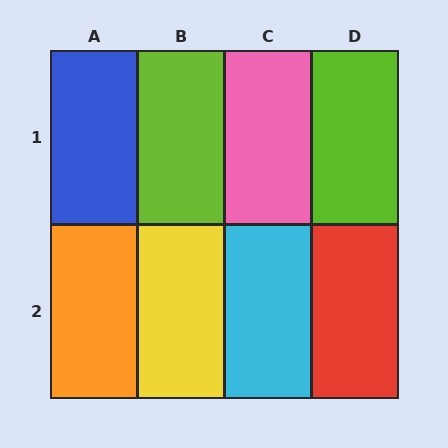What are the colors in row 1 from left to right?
Blue, lime, pink, lime.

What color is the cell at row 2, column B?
Yellow.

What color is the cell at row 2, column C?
Cyan.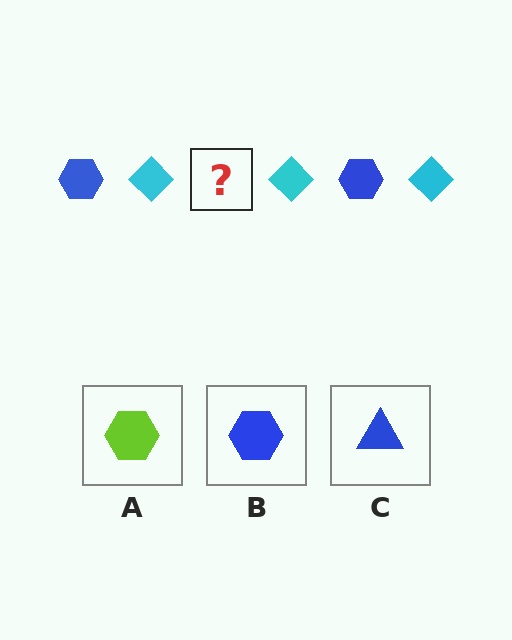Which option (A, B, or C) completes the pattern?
B.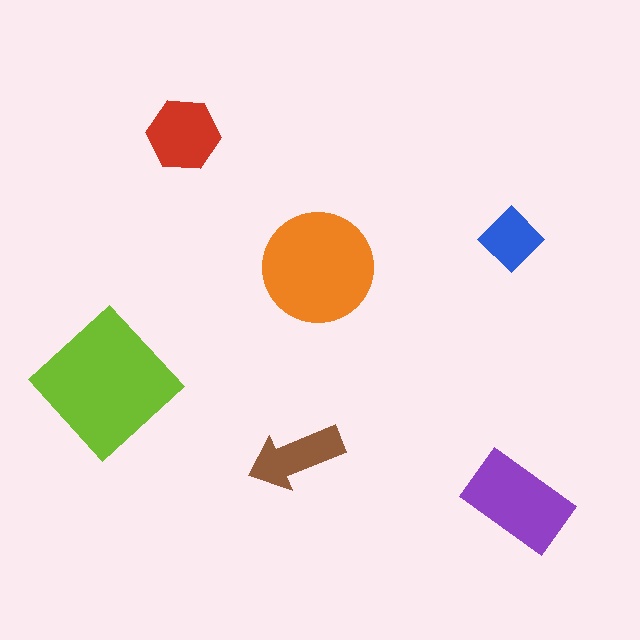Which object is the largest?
The lime diamond.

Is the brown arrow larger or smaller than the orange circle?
Smaller.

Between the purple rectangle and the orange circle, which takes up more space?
The orange circle.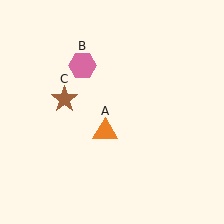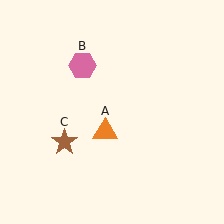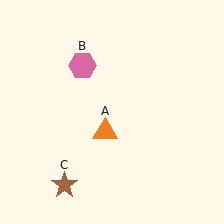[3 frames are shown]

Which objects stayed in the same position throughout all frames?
Orange triangle (object A) and pink hexagon (object B) remained stationary.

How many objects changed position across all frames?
1 object changed position: brown star (object C).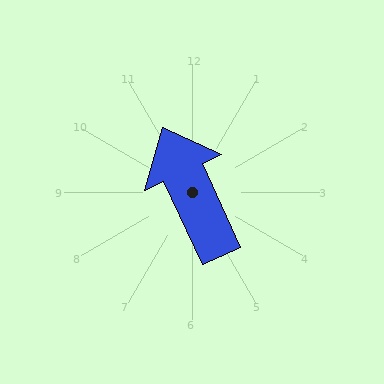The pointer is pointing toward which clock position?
Roughly 11 o'clock.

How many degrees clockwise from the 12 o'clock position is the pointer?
Approximately 335 degrees.